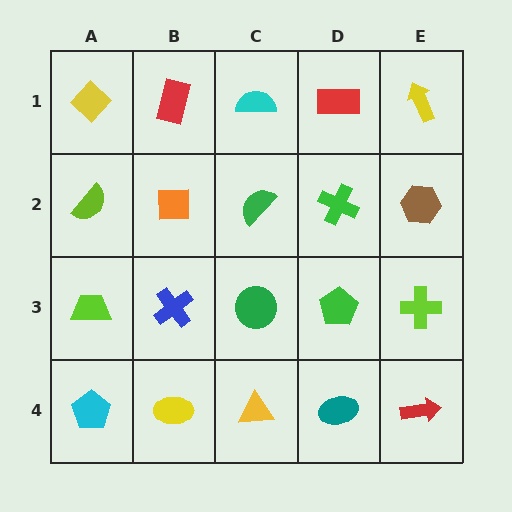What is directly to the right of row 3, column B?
A green circle.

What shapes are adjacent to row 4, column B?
A blue cross (row 3, column B), a cyan pentagon (row 4, column A), a yellow triangle (row 4, column C).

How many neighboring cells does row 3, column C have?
4.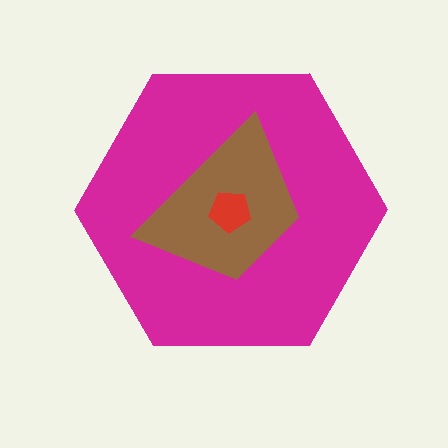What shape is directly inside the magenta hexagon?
The brown trapezoid.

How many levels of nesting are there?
3.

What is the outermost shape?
The magenta hexagon.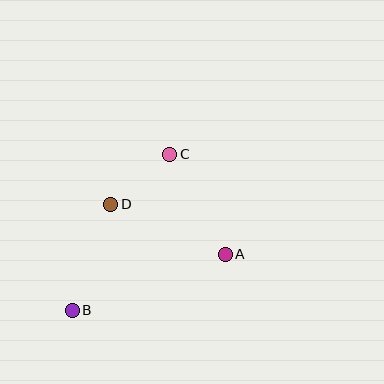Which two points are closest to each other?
Points C and D are closest to each other.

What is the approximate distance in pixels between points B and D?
The distance between B and D is approximately 112 pixels.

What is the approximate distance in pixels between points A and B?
The distance between A and B is approximately 163 pixels.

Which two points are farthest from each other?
Points B and C are farthest from each other.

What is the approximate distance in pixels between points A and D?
The distance between A and D is approximately 125 pixels.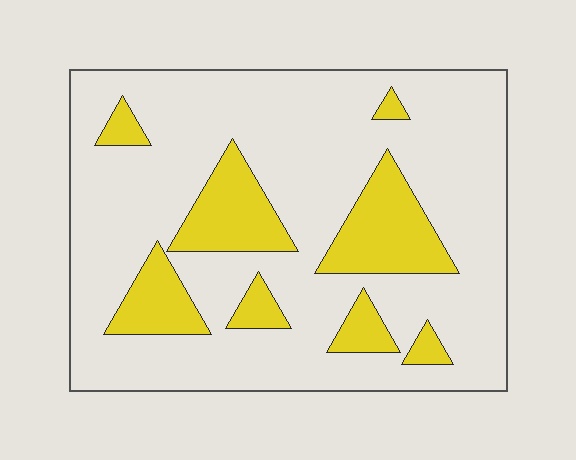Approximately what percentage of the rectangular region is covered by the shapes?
Approximately 20%.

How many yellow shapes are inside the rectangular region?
8.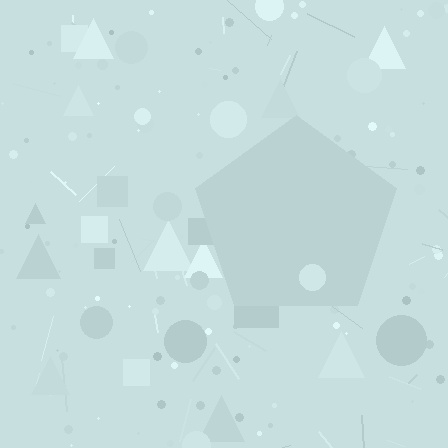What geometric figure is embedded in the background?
A pentagon is embedded in the background.